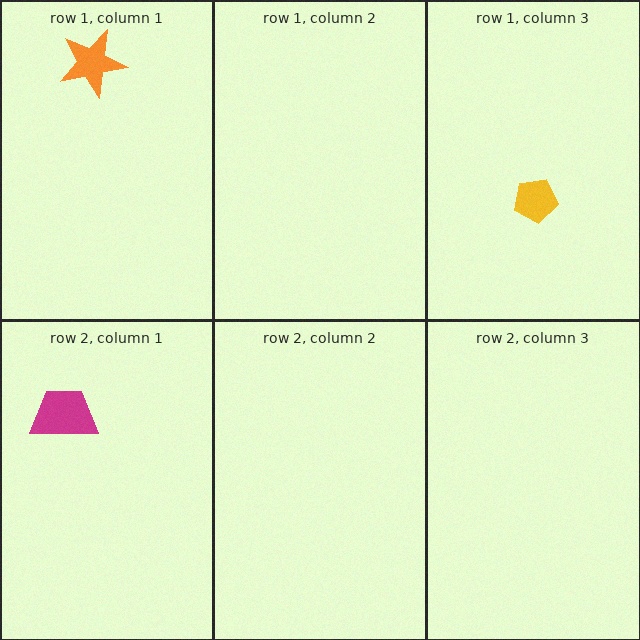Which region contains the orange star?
The row 1, column 1 region.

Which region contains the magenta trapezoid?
The row 2, column 1 region.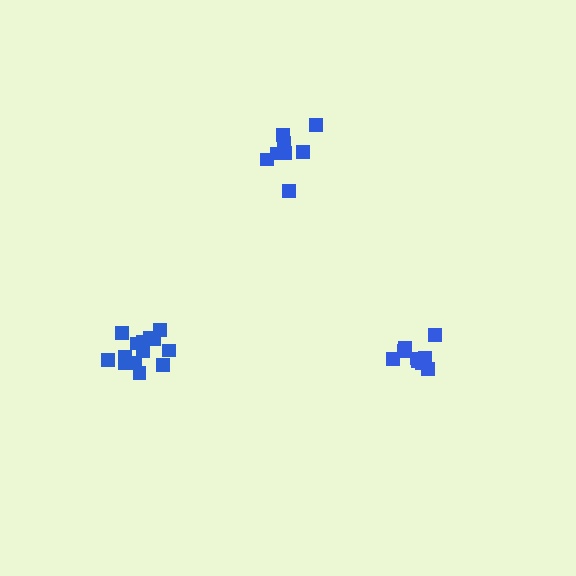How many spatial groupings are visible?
There are 3 spatial groupings.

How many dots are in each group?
Group 1: 14 dots, Group 2: 8 dots, Group 3: 9 dots (31 total).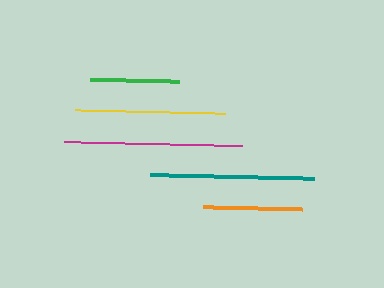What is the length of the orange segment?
The orange segment is approximately 99 pixels long.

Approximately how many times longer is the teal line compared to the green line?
The teal line is approximately 1.9 times the length of the green line.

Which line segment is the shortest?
The green line is the shortest at approximately 88 pixels.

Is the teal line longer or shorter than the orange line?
The teal line is longer than the orange line.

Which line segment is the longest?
The magenta line is the longest at approximately 179 pixels.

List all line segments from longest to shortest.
From longest to shortest: magenta, teal, yellow, orange, green.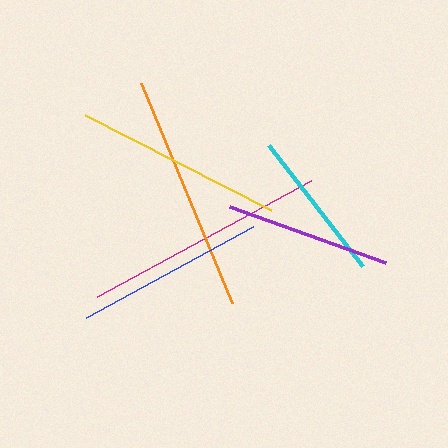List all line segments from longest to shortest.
From longest to shortest: magenta, orange, yellow, blue, purple, cyan.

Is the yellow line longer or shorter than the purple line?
The yellow line is longer than the purple line.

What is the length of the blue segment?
The blue segment is approximately 190 pixels long.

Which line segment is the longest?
The magenta line is the longest at approximately 243 pixels.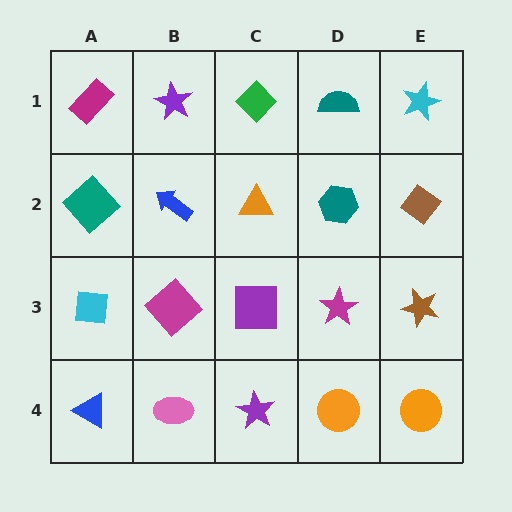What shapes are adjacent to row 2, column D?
A teal semicircle (row 1, column D), a magenta star (row 3, column D), an orange triangle (row 2, column C), a brown diamond (row 2, column E).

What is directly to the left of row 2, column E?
A teal hexagon.